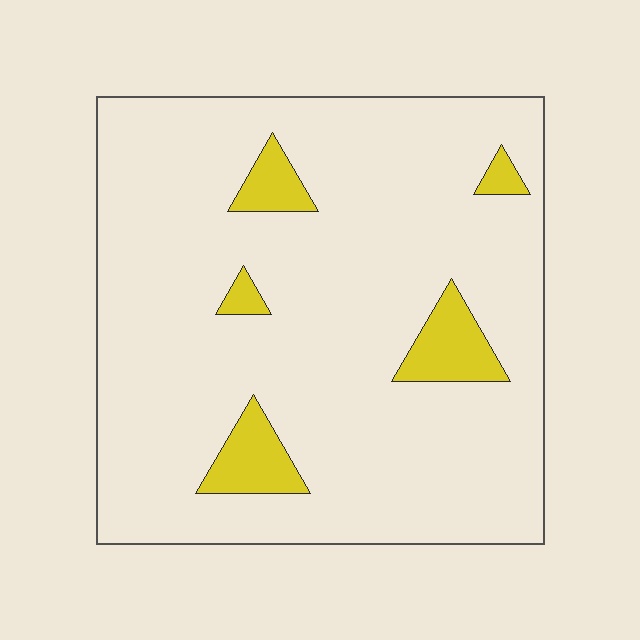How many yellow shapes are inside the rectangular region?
5.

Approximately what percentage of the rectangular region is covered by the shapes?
Approximately 10%.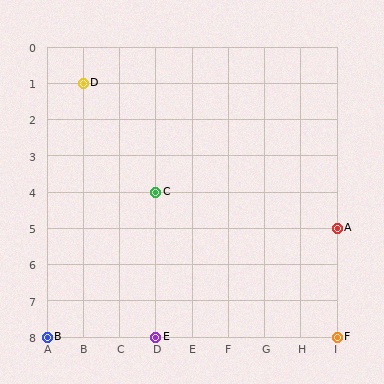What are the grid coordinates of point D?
Point D is at grid coordinates (B, 1).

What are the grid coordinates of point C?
Point C is at grid coordinates (D, 4).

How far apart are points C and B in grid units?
Points C and B are 3 columns and 4 rows apart (about 5.0 grid units diagonally).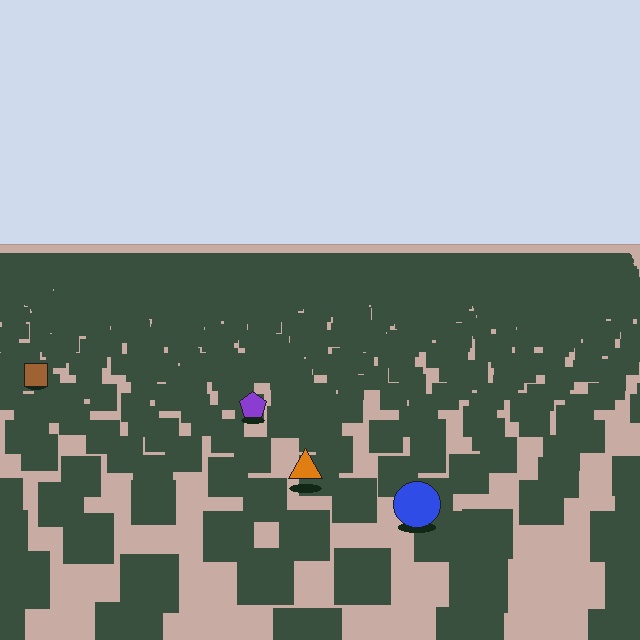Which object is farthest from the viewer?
The brown square is farthest from the viewer. It appears smaller and the ground texture around it is denser.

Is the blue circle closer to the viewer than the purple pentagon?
Yes. The blue circle is closer — you can tell from the texture gradient: the ground texture is coarser near it.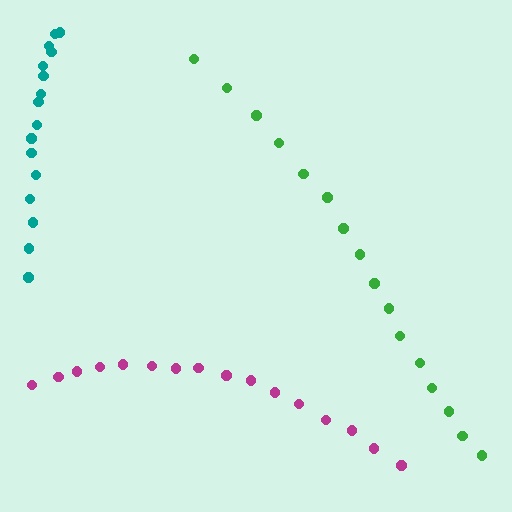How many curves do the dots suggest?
There are 3 distinct paths.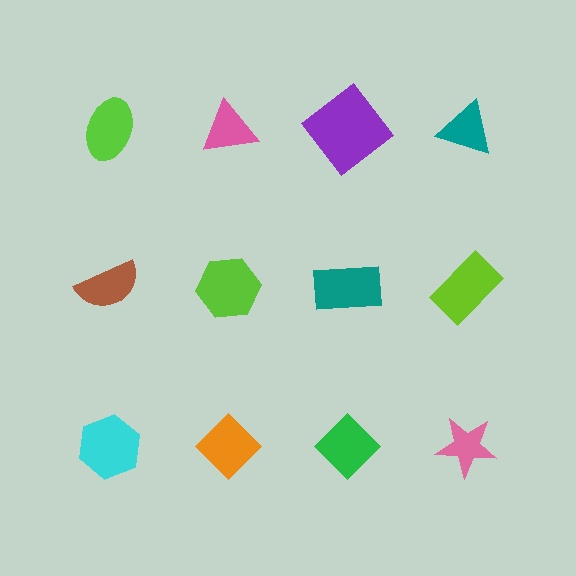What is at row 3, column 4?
A pink star.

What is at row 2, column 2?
A lime hexagon.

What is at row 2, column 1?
A brown semicircle.